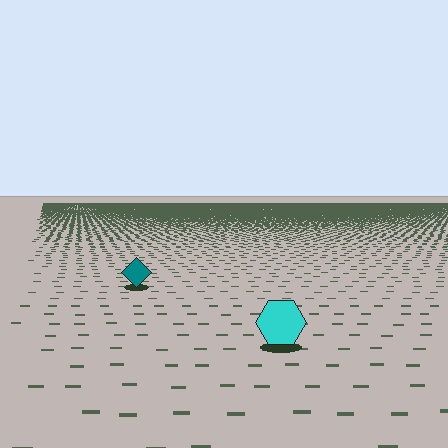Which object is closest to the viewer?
The cyan hexagon is closest. The texture marks near it are larger and more spread out.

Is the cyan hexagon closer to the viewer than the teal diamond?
Yes. The cyan hexagon is closer — you can tell from the texture gradient: the ground texture is coarser near it.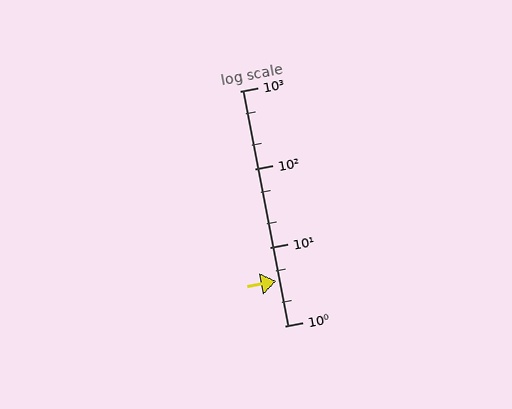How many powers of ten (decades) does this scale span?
The scale spans 3 decades, from 1 to 1000.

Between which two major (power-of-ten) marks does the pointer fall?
The pointer is between 1 and 10.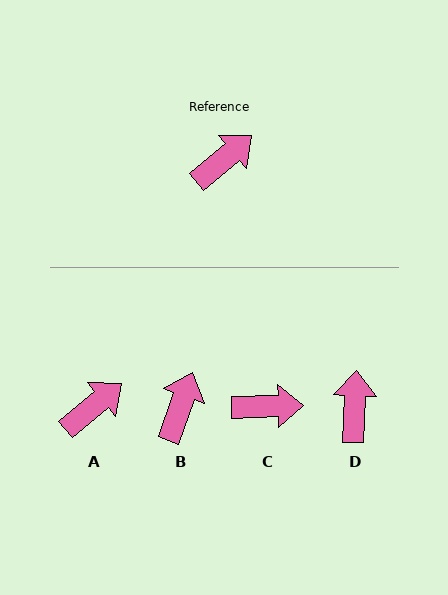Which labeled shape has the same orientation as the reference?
A.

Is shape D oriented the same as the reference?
No, it is off by about 48 degrees.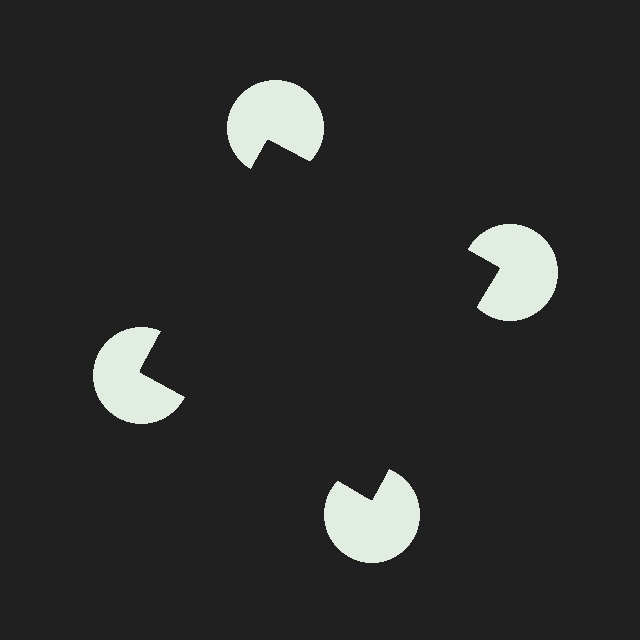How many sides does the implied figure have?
4 sides.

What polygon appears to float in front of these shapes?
An illusory square — its edges are inferred from the aligned wedge cuts in the pac-man discs, not physically drawn.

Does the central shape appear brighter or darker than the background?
It typically appears slightly darker than the background, even though no actual brightness change is drawn.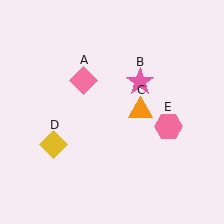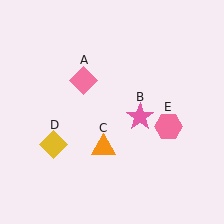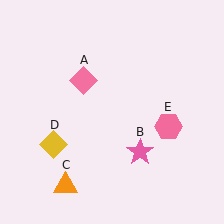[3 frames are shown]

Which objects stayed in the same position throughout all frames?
Pink diamond (object A) and yellow diamond (object D) and pink hexagon (object E) remained stationary.